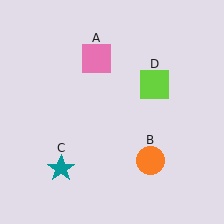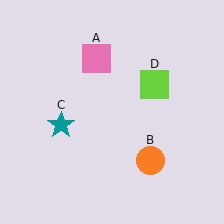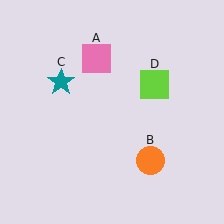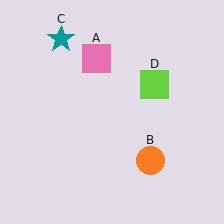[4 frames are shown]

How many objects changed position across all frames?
1 object changed position: teal star (object C).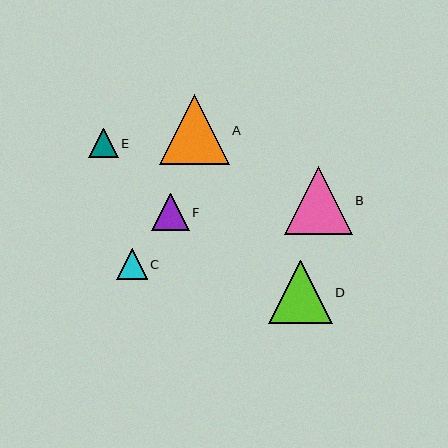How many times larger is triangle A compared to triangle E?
Triangle A is approximately 2.4 times the size of triangle E.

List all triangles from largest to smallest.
From largest to smallest: A, B, D, F, C, E.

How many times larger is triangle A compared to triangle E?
Triangle A is approximately 2.4 times the size of triangle E.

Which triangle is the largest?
Triangle A is the largest with a size of approximately 69 pixels.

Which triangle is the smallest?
Triangle E is the smallest with a size of approximately 29 pixels.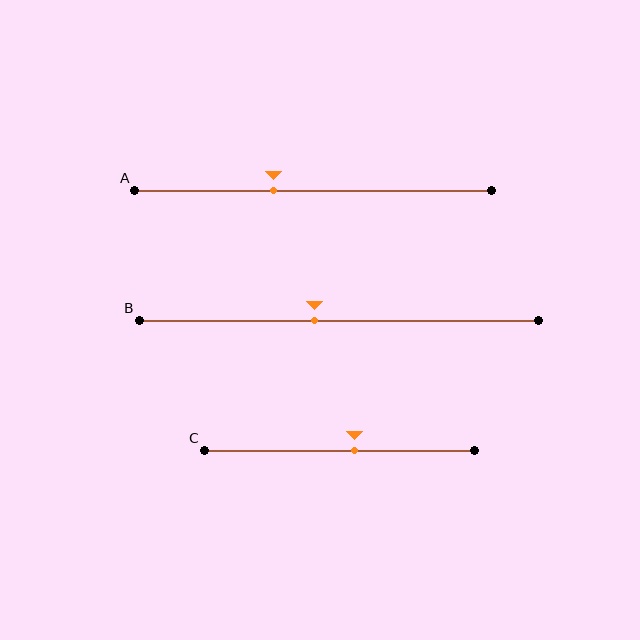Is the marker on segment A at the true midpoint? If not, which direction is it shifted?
No, the marker on segment A is shifted to the left by about 11% of the segment length.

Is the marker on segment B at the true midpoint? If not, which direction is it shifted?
No, the marker on segment B is shifted to the left by about 6% of the segment length.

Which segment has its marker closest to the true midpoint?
Segment C has its marker closest to the true midpoint.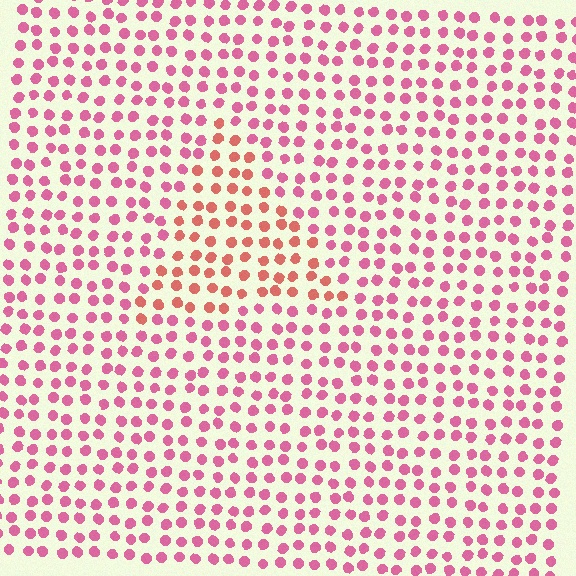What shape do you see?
I see a triangle.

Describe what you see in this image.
The image is filled with small pink elements in a uniform arrangement. A triangle-shaped region is visible where the elements are tinted to a slightly different hue, forming a subtle color boundary.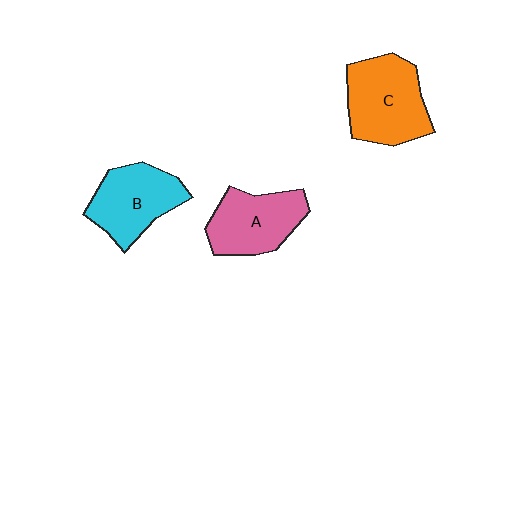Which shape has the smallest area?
Shape A (pink).